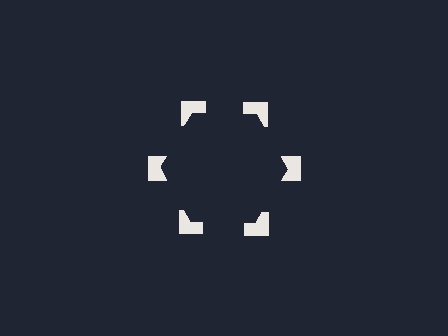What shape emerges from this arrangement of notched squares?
An illusory hexagon — its edges are inferred from the aligned wedge cuts in the notched squares, not physically drawn.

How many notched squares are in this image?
There are 6 — one at each vertex of the illusory hexagon.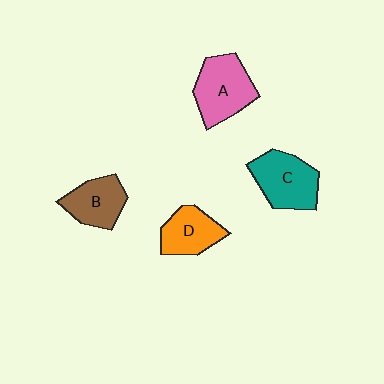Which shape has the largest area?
Shape A (pink).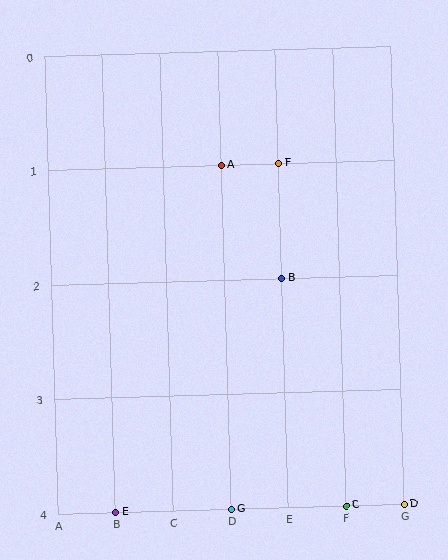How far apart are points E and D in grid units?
Points E and D are 5 columns apart.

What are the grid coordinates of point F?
Point F is at grid coordinates (E, 1).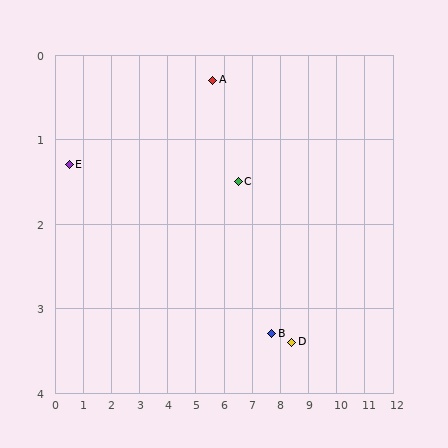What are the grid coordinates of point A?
Point A is at approximately (5.6, 0.3).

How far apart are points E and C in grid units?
Points E and C are about 6.0 grid units apart.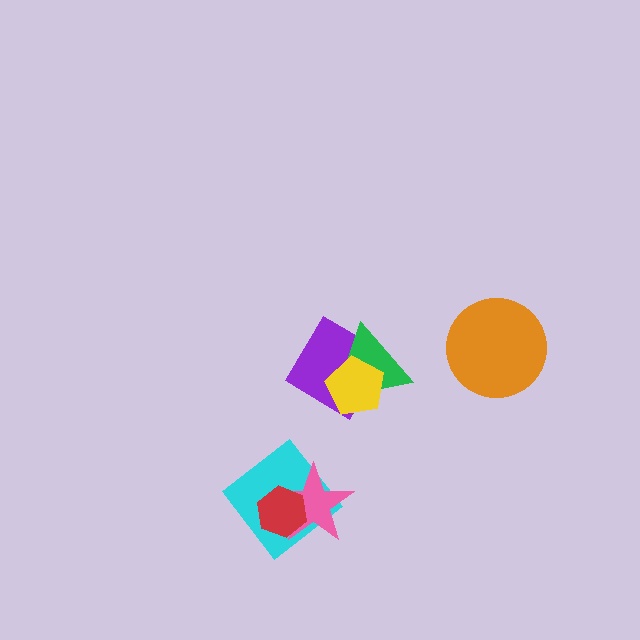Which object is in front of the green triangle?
The yellow pentagon is in front of the green triangle.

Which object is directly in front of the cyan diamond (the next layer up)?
The pink star is directly in front of the cyan diamond.